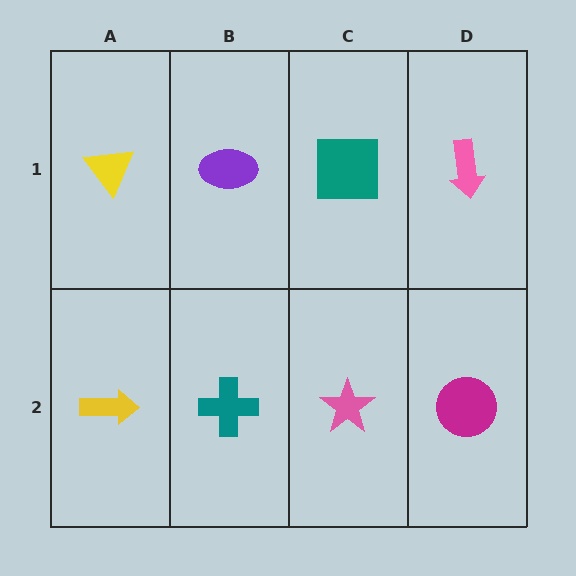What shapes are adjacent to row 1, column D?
A magenta circle (row 2, column D), a teal square (row 1, column C).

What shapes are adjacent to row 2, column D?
A pink arrow (row 1, column D), a pink star (row 2, column C).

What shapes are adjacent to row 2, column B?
A purple ellipse (row 1, column B), a yellow arrow (row 2, column A), a pink star (row 2, column C).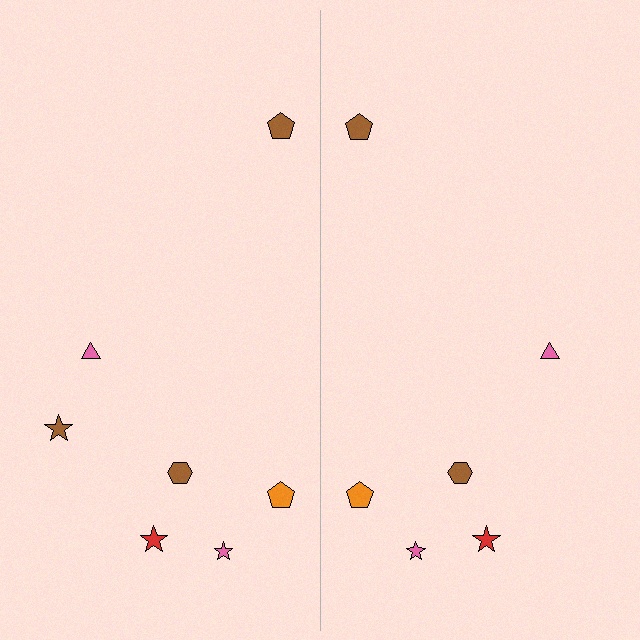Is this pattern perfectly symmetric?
No, the pattern is not perfectly symmetric. A brown star is missing from the right side.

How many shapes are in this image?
There are 13 shapes in this image.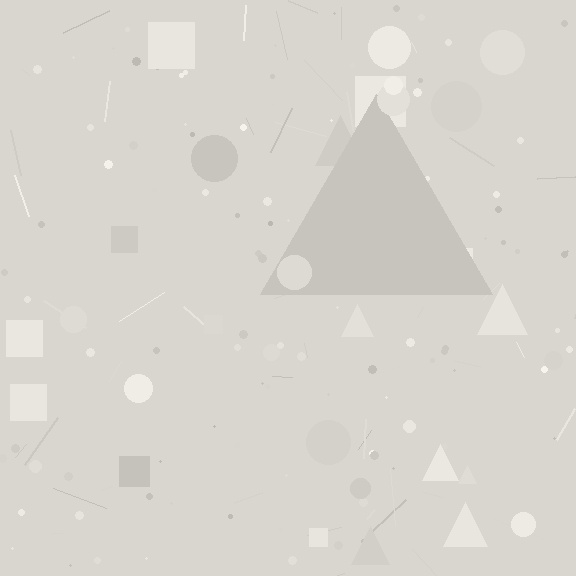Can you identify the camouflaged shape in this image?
The camouflaged shape is a triangle.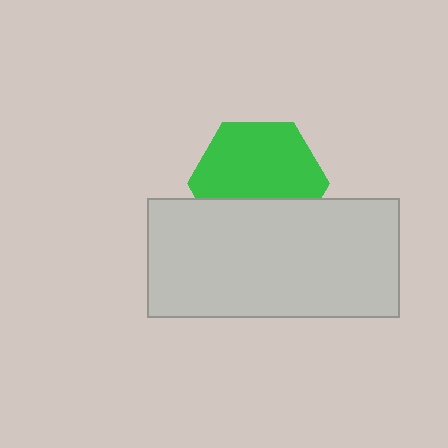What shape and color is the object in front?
The object in front is a light gray rectangle.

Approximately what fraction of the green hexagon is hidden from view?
Roughly 36% of the green hexagon is hidden behind the light gray rectangle.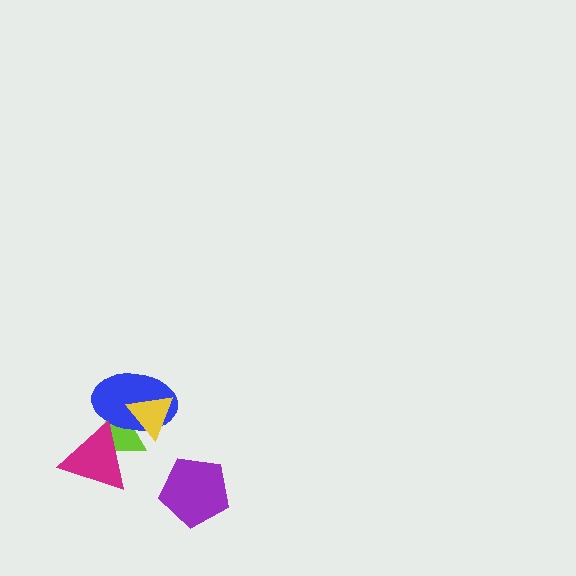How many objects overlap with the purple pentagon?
0 objects overlap with the purple pentagon.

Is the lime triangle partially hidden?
Yes, it is partially covered by another shape.